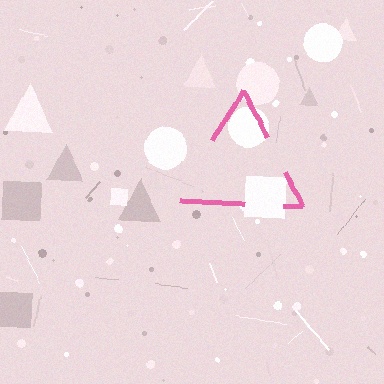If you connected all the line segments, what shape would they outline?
They would outline a triangle.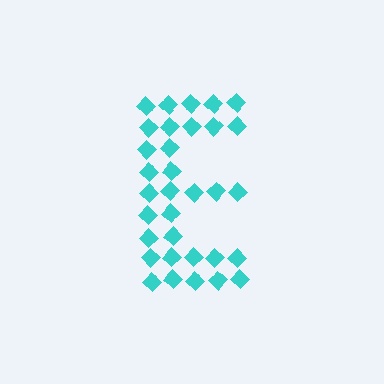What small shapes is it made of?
It is made of small diamonds.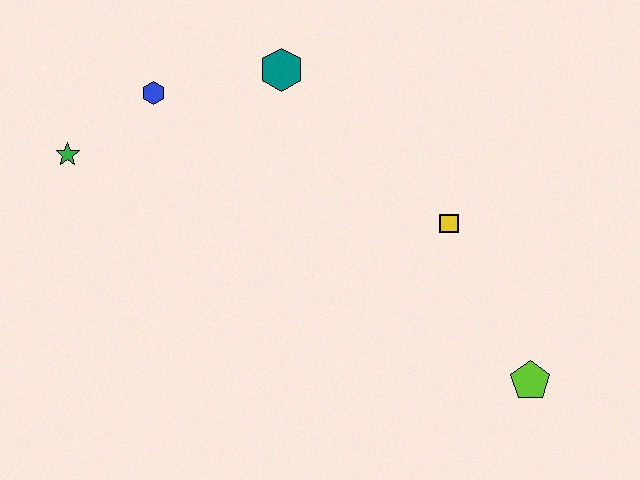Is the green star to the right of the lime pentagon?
No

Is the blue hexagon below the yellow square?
No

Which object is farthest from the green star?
The lime pentagon is farthest from the green star.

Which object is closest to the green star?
The blue hexagon is closest to the green star.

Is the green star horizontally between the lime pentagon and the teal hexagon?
No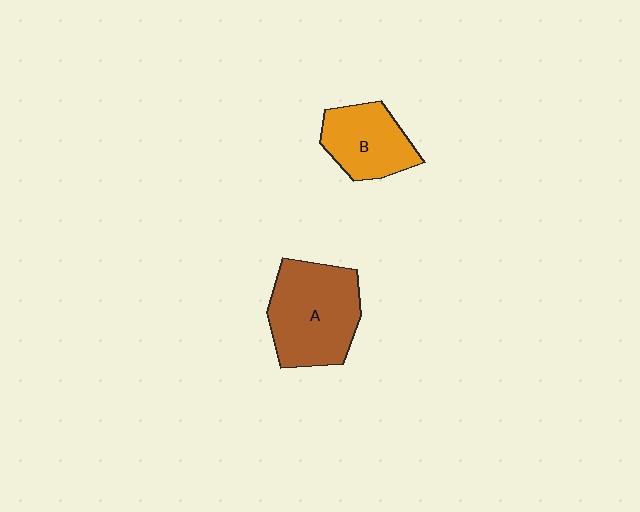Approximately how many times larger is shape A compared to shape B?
Approximately 1.5 times.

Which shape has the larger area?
Shape A (brown).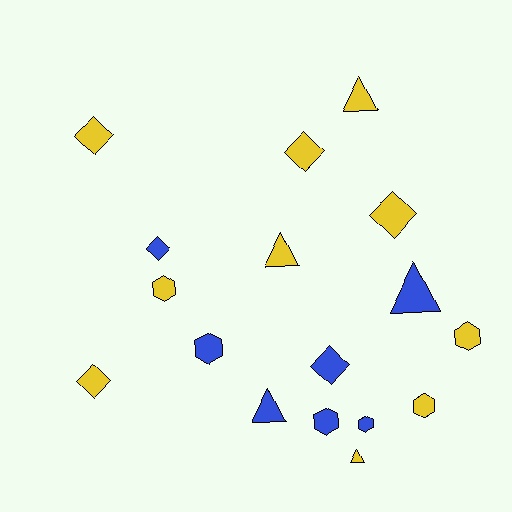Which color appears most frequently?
Yellow, with 10 objects.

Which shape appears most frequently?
Hexagon, with 6 objects.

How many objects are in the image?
There are 17 objects.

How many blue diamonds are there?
There are 2 blue diamonds.